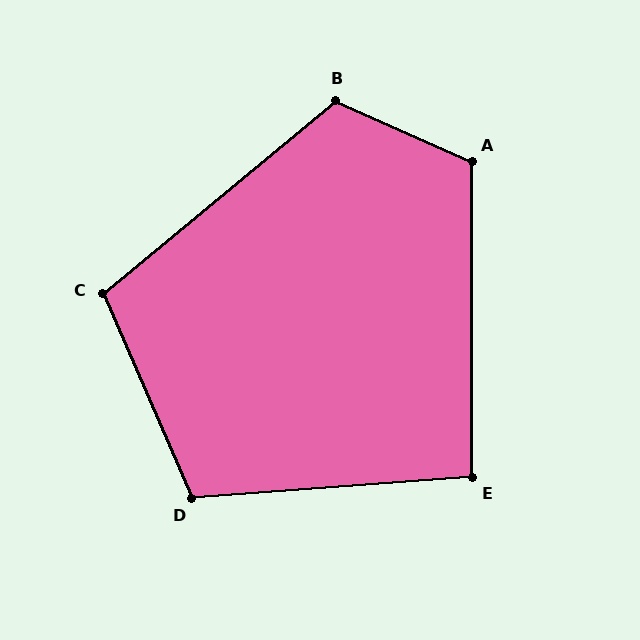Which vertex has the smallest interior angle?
E, at approximately 94 degrees.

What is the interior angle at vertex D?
Approximately 110 degrees (obtuse).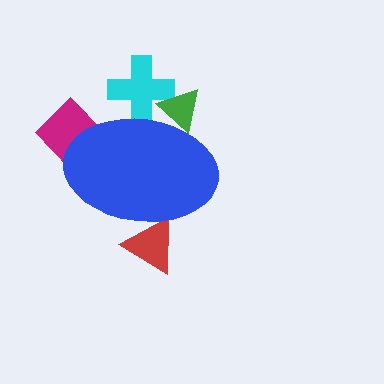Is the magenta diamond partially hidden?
Yes, the magenta diamond is partially hidden behind the blue ellipse.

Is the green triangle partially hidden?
Yes, the green triangle is partially hidden behind the blue ellipse.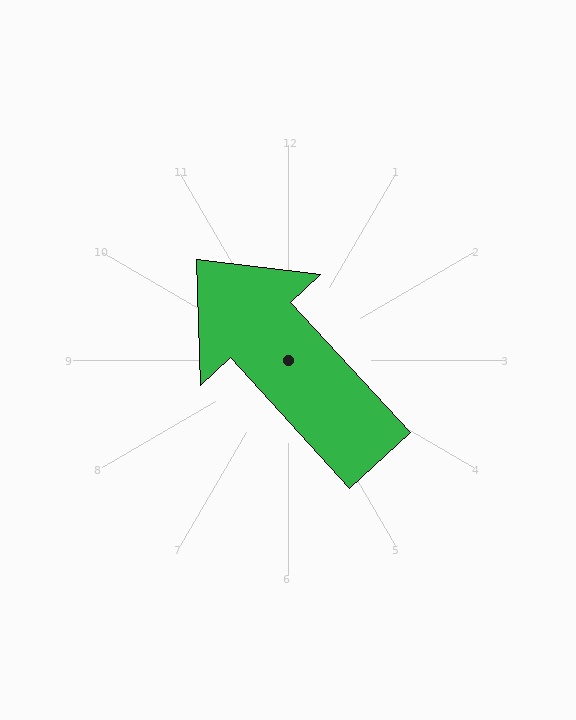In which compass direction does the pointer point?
Northwest.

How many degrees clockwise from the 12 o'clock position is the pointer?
Approximately 318 degrees.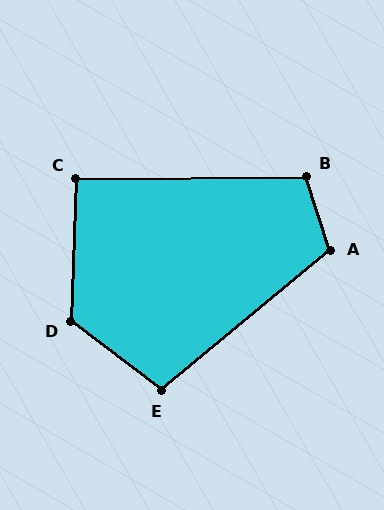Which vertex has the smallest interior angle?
C, at approximately 93 degrees.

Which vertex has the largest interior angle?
D, at approximately 125 degrees.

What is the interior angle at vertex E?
Approximately 103 degrees (obtuse).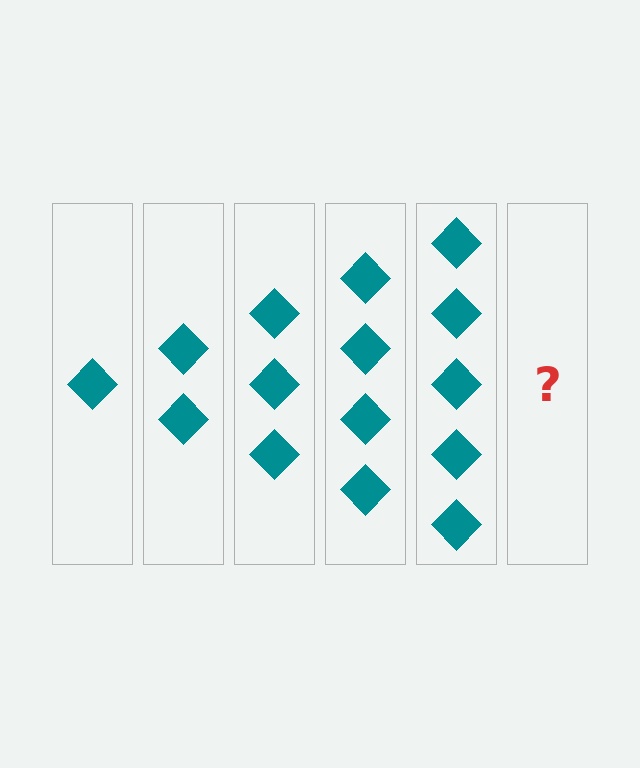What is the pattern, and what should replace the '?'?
The pattern is that each step adds one more diamond. The '?' should be 6 diamonds.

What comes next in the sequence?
The next element should be 6 diamonds.